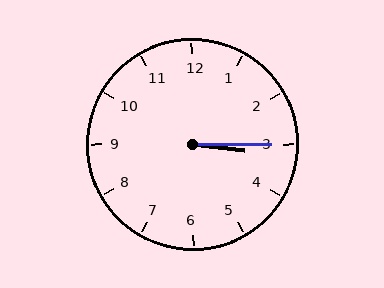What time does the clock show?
3:15.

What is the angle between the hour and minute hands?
Approximately 8 degrees.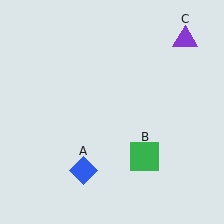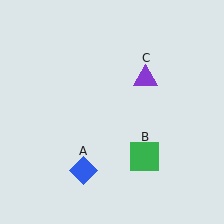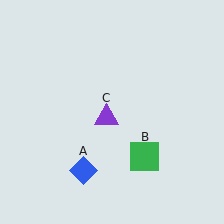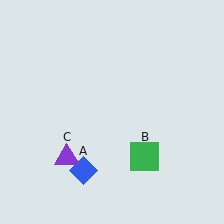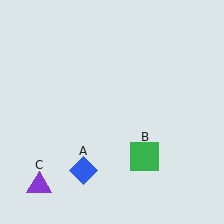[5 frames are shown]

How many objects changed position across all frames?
1 object changed position: purple triangle (object C).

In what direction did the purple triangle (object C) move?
The purple triangle (object C) moved down and to the left.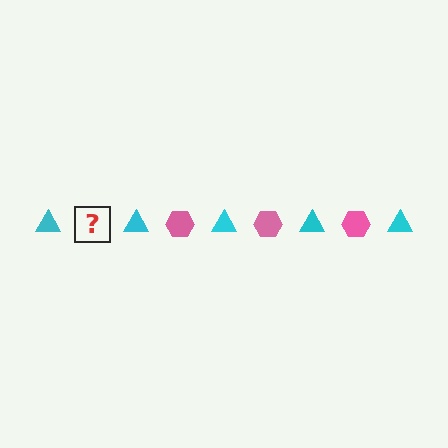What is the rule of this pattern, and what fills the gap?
The rule is that the pattern alternates between cyan triangle and pink hexagon. The gap should be filled with a pink hexagon.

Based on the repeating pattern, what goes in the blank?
The blank should be a pink hexagon.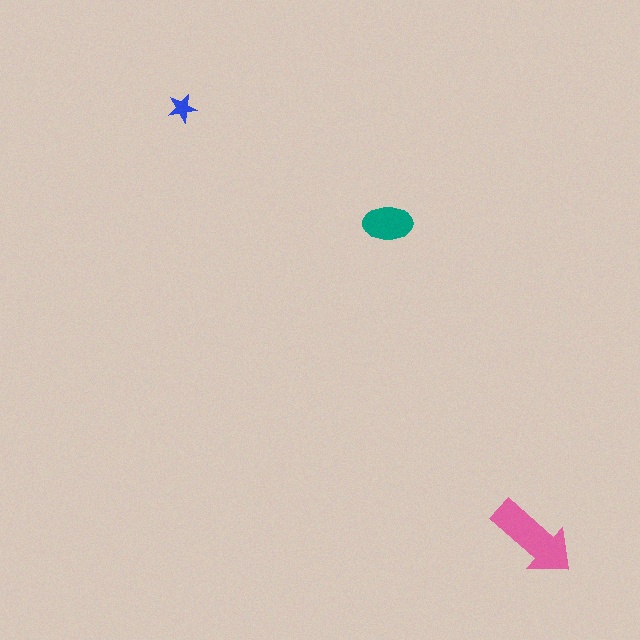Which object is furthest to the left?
The blue star is leftmost.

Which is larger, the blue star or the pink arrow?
The pink arrow.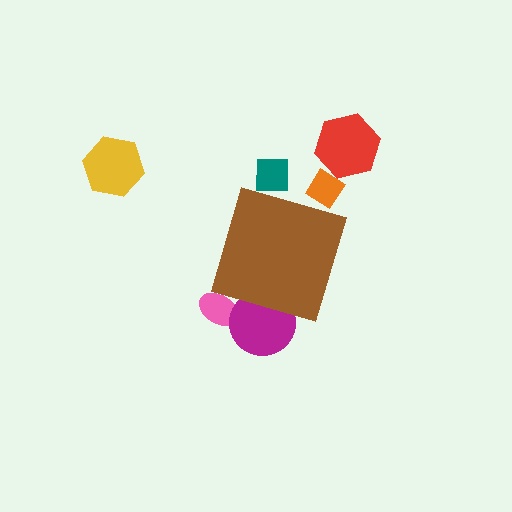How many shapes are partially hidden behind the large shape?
4 shapes are partially hidden.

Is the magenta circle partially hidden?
Yes, the magenta circle is partially hidden behind the brown diamond.